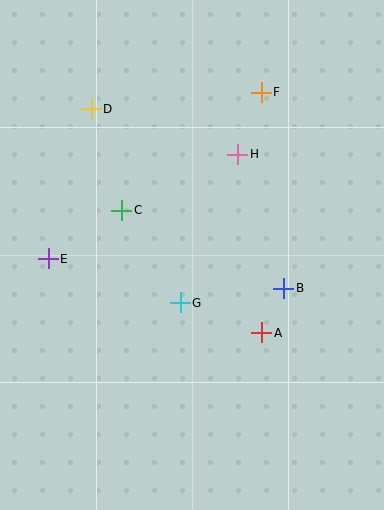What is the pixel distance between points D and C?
The distance between D and C is 106 pixels.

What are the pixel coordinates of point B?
Point B is at (284, 288).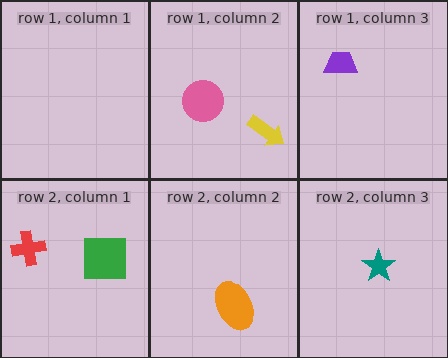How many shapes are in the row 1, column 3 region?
1.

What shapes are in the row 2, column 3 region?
The teal star.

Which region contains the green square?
The row 2, column 1 region.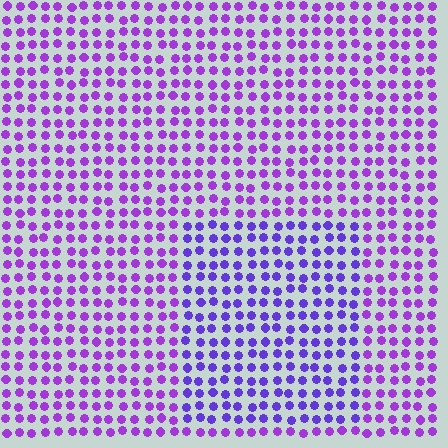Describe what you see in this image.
The image is filled with small purple elements in a uniform arrangement. A rectangle-shaped region is visible where the elements are tinted to a slightly different hue, forming a subtle color boundary.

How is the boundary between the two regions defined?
The boundary is defined purely by a slight shift in hue (about 24 degrees). Spacing, size, and orientation are identical on both sides.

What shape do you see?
I see a rectangle.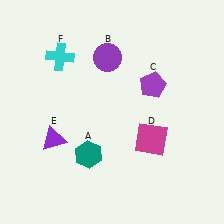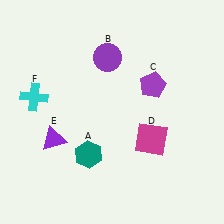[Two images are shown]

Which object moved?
The cyan cross (F) moved down.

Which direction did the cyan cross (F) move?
The cyan cross (F) moved down.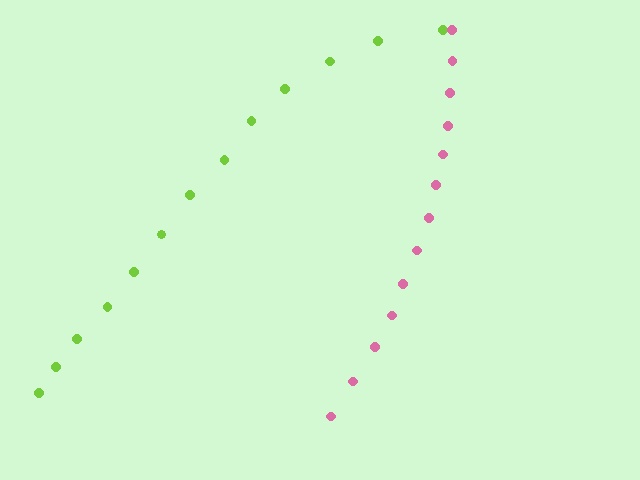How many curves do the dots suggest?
There are 2 distinct paths.